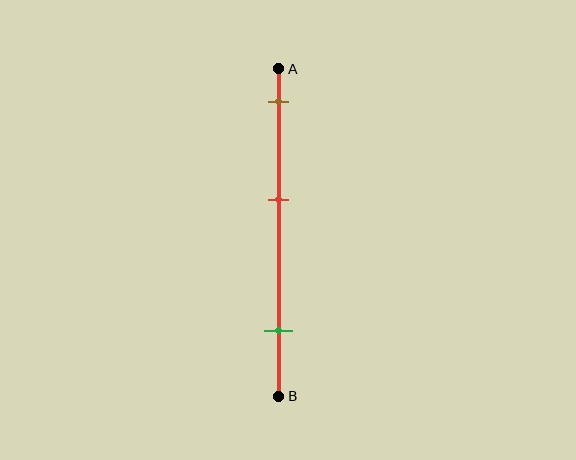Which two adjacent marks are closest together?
The brown and red marks are the closest adjacent pair.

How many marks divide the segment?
There are 3 marks dividing the segment.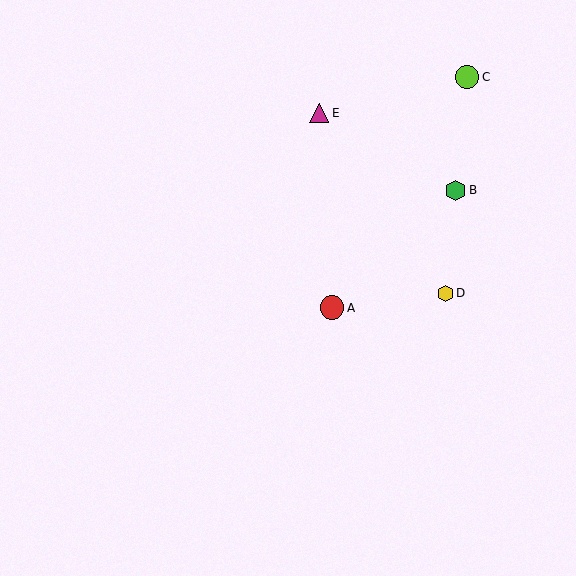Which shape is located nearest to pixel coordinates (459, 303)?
The yellow hexagon (labeled D) at (445, 293) is nearest to that location.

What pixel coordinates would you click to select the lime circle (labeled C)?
Click at (467, 77) to select the lime circle C.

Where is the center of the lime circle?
The center of the lime circle is at (467, 77).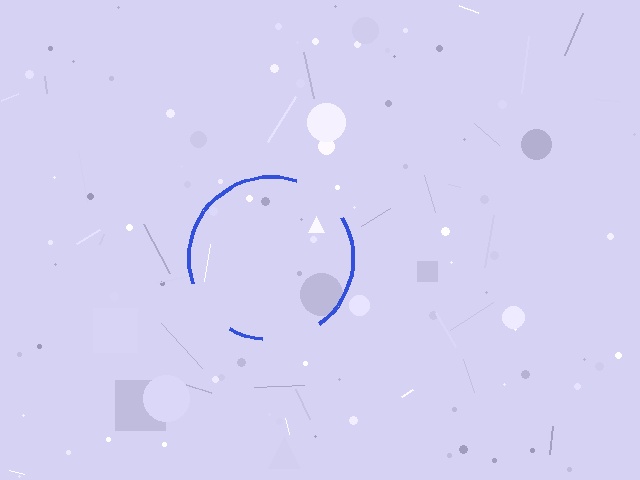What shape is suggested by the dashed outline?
The dashed outline suggests a circle.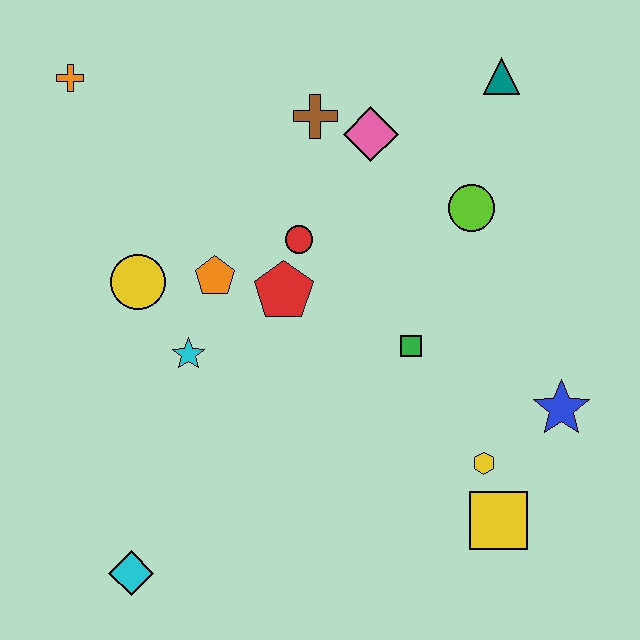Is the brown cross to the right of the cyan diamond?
Yes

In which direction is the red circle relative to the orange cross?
The red circle is to the right of the orange cross.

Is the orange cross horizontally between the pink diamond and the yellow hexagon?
No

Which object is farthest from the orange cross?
The yellow square is farthest from the orange cross.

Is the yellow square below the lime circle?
Yes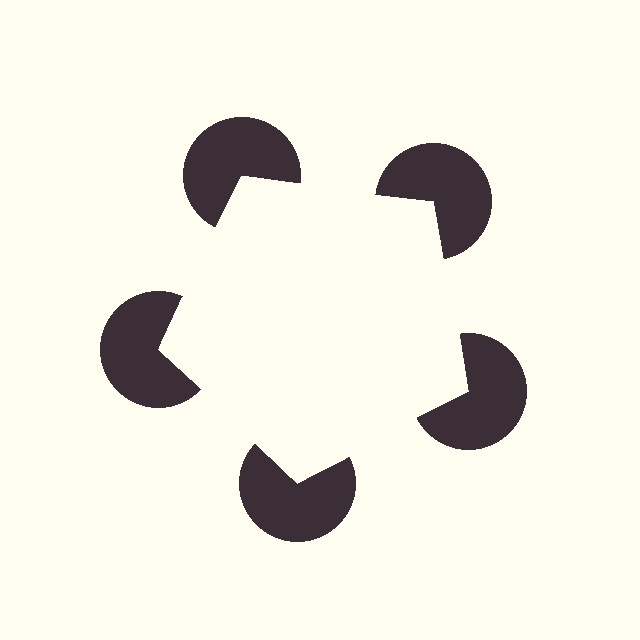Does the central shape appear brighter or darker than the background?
It typically appears slightly brighter than the background, even though no actual brightness change is drawn.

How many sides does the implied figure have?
5 sides.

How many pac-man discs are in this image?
There are 5 — one at each vertex of the illusory pentagon.